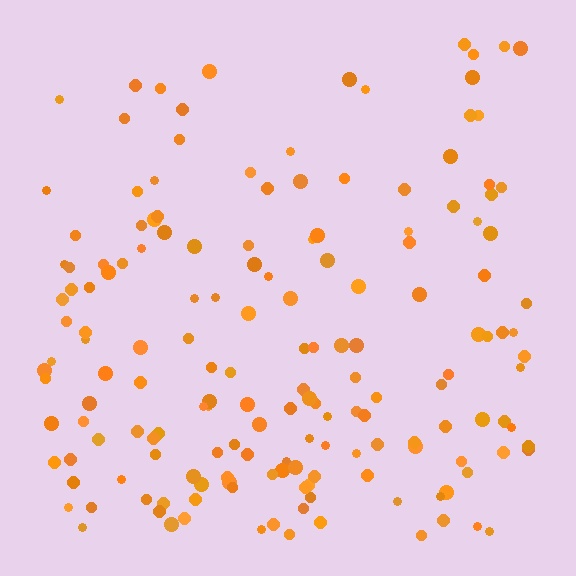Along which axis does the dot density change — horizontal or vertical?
Vertical.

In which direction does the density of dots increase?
From top to bottom, with the bottom side densest.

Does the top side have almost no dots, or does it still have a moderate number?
Still a moderate number, just noticeably fewer than the bottom.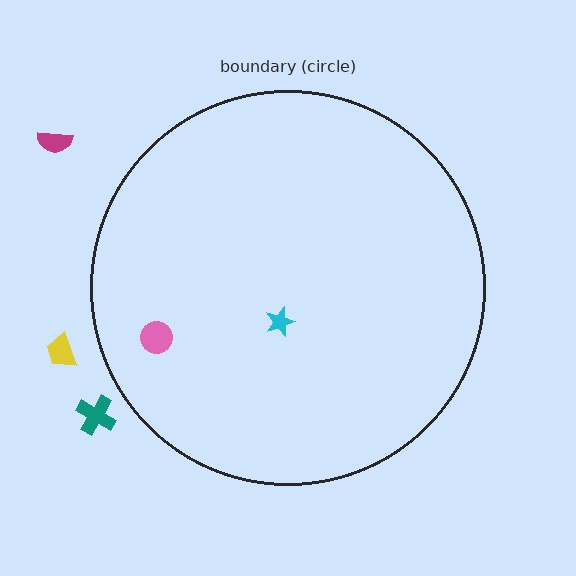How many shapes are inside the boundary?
2 inside, 3 outside.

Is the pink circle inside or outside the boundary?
Inside.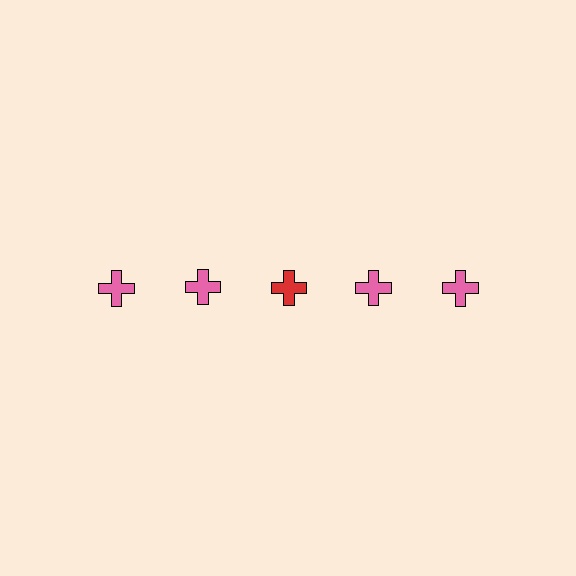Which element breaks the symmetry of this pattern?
The red cross in the top row, center column breaks the symmetry. All other shapes are pink crosses.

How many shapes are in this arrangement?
There are 5 shapes arranged in a grid pattern.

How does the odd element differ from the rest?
It has a different color: red instead of pink.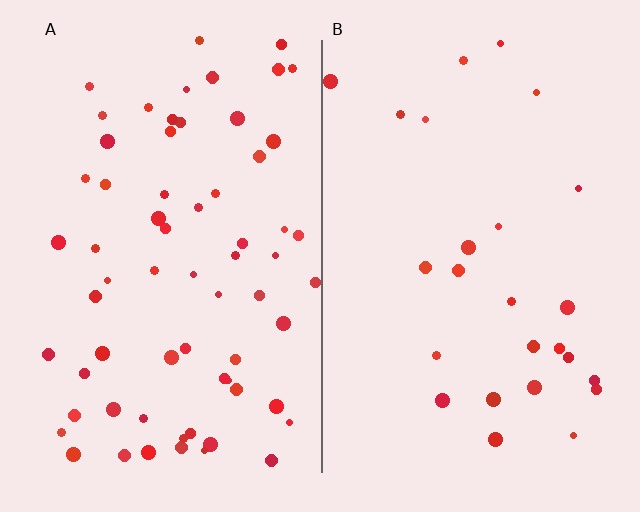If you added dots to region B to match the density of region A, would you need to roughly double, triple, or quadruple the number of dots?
Approximately triple.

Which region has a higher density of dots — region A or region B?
A (the left).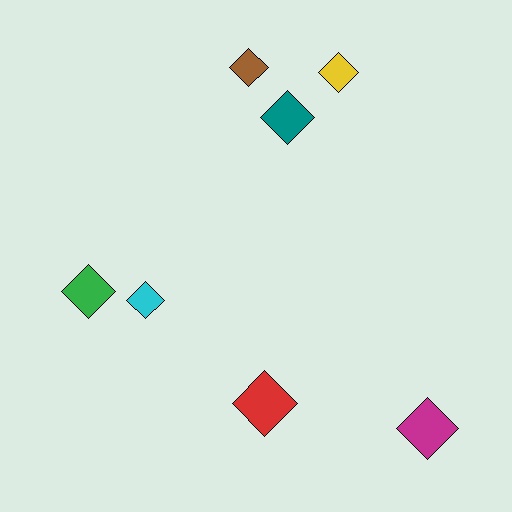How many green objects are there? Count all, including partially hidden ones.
There is 1 green object.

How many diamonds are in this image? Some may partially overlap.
There are 7 diamonds.